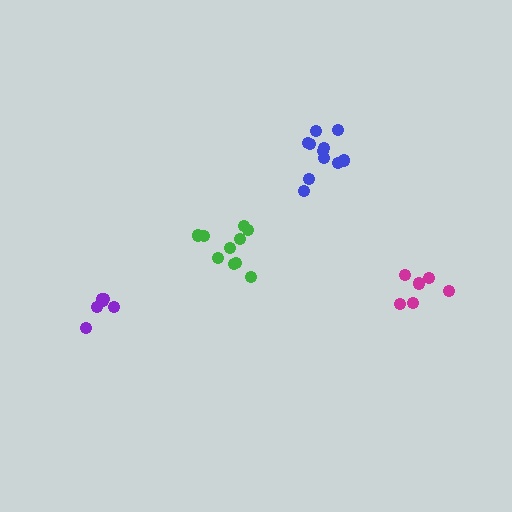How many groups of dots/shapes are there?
There are 4 groups.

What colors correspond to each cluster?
The clusters are colored: green, blue, magenta, purple.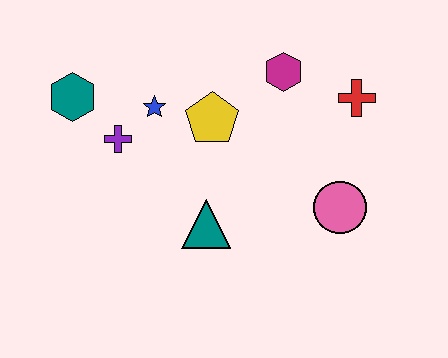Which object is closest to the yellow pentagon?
The blue star is closest to the yellow pentagon.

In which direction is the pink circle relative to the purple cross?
The pink circle is to the right of the purple cross.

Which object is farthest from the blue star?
The pink circle is farthest from the blue star.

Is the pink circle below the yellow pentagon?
Yes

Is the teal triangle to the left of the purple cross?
No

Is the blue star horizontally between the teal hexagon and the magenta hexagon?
Yes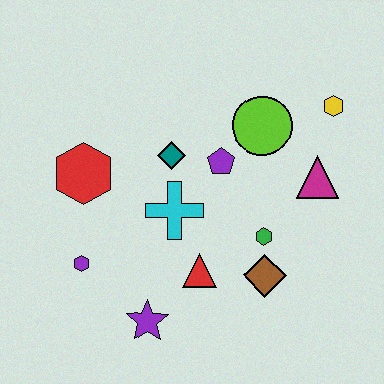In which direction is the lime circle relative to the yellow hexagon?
The lime circle is to the left of the yellow hexagon.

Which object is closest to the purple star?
The red triangle is closest to the purple star.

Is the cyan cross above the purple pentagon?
No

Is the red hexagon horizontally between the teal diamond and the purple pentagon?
No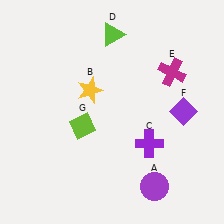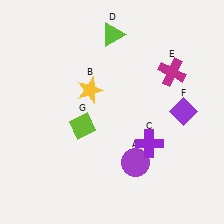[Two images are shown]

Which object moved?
The purple circle (A) moved up.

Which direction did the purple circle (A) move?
The purple circle (A) moved up.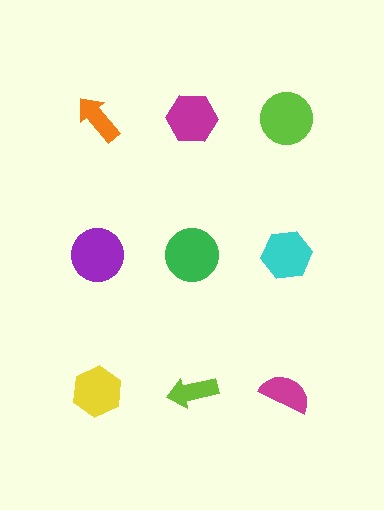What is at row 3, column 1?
A yellow hexagon.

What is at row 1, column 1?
An orange arrow.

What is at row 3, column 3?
A magenta semicircle.